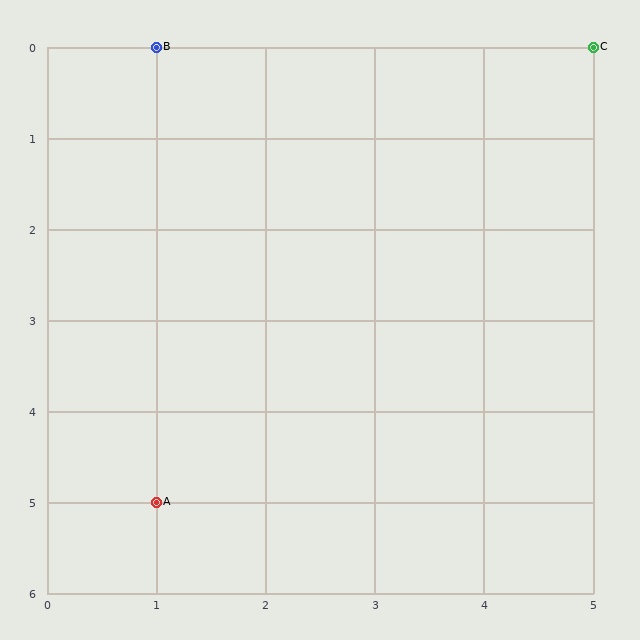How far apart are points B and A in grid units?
Points B and A are 5 rows apart.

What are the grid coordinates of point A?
Point A is at grid coordinates (1, 5).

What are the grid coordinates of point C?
Point C is at grid coordinates (5, 0).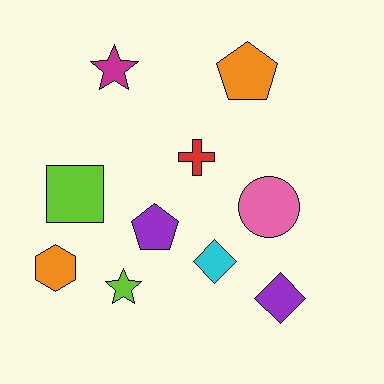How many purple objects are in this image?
There are 2 purple objects.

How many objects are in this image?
There are 10 objects.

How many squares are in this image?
There is 1 square.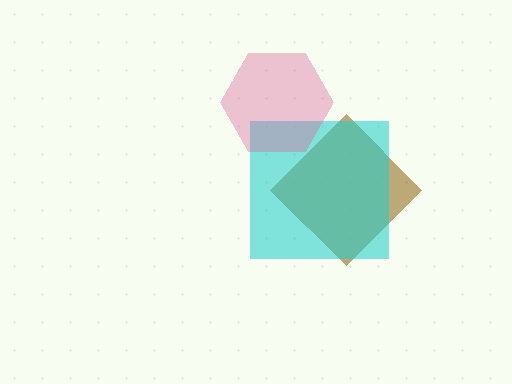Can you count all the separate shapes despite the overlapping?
Yes, there are 3 separate shapes.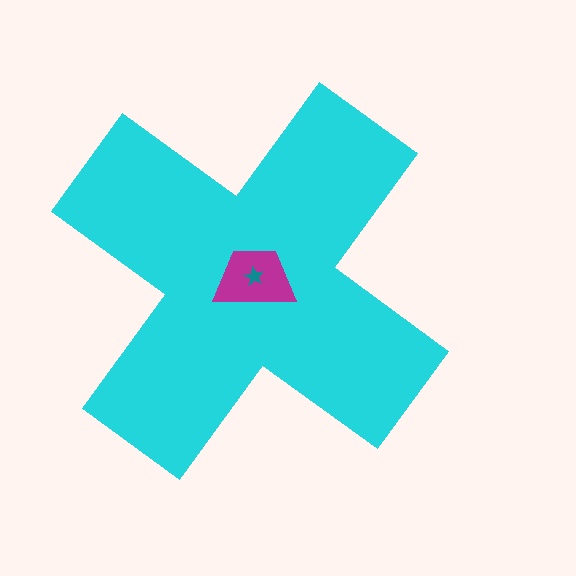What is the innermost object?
The teal star.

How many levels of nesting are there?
3.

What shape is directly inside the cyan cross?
The magenta trapezoid.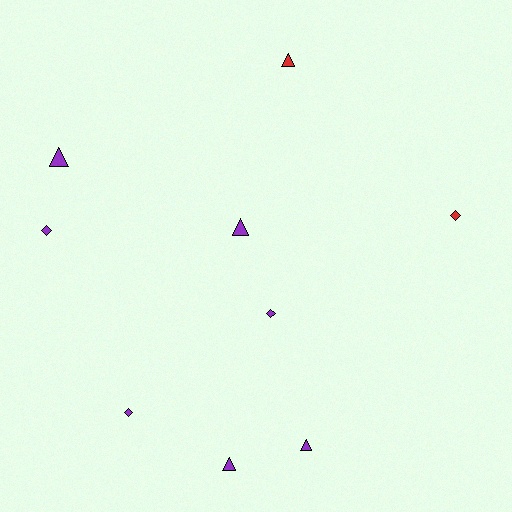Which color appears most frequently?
Purple, with 7 objects.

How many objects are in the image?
There are 9 objects.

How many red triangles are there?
There is 1 red triangle.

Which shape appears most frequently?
Triangle, with 5 objects.